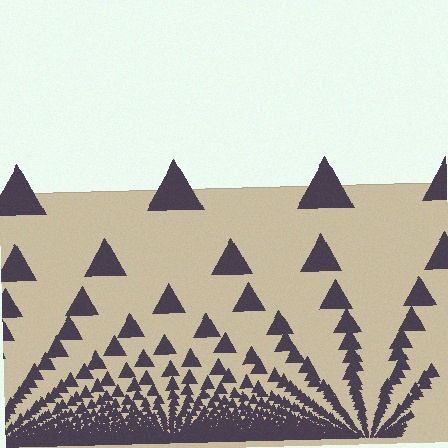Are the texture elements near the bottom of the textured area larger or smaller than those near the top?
Smaller. The gradient is inverted — elements near the bottom are smaller and denser.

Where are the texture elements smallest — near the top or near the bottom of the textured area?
Near the bottom.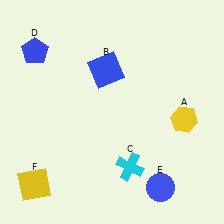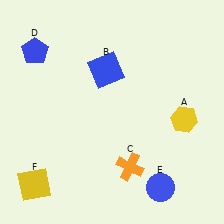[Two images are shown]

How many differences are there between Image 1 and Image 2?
There is 1 difference between the two images.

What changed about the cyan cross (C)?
In Image 1, C is cyan. In Image 2, it changed to orange.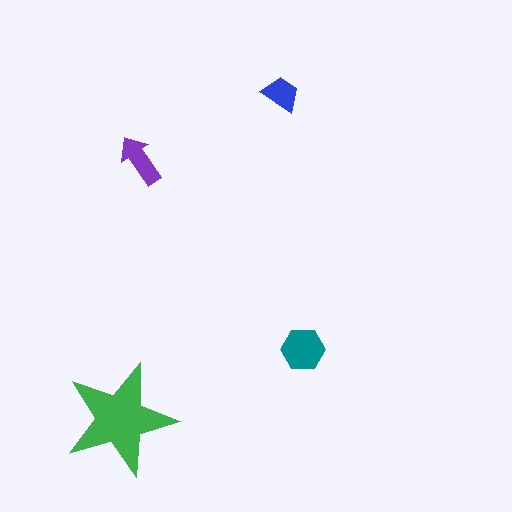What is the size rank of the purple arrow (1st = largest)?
3rd.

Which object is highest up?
The blue trapezoid is topmost.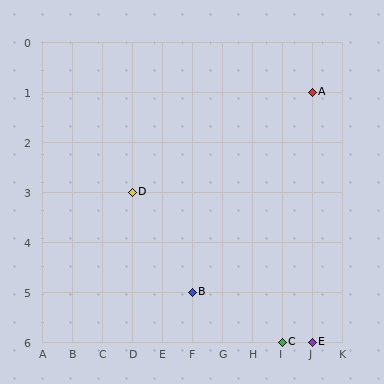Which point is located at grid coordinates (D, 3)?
Point D is at (D, 3).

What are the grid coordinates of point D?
Point D is at grid coordinates (D, 3).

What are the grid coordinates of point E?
Point E is at grid coordinates (J, 6).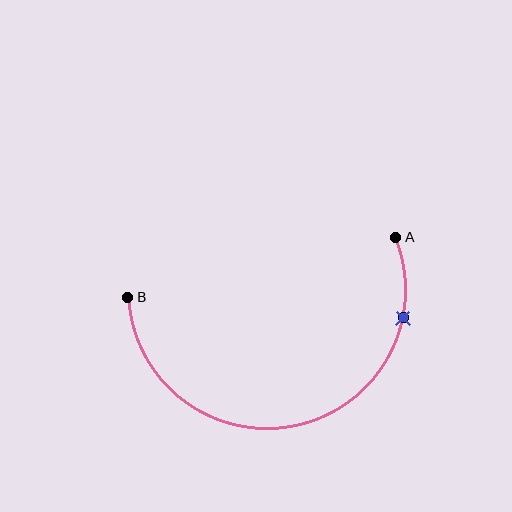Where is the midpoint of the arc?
The arc midpoint is the point on the curve farthest from the straight line joining A and B. It sits below that line.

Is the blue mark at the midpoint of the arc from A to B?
No. The blue mark lies on the arc but is closer to endpoint A. The arc midpoint would be at the point on the curve equidistant along the arc from both A and B.